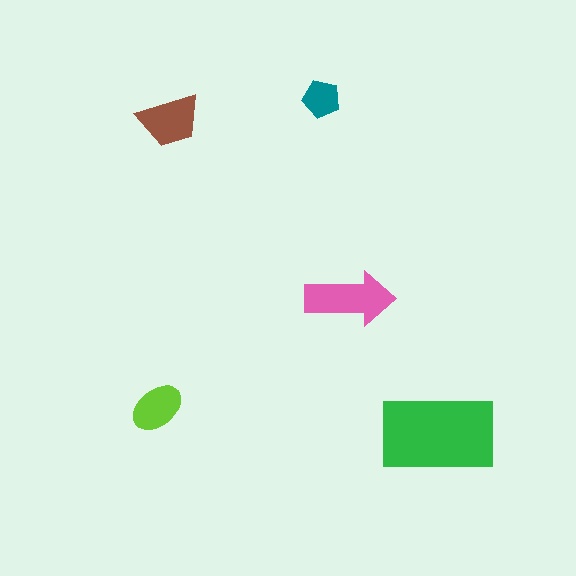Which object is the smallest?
The teal pentagon.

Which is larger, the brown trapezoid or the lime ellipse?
The brown trapezoid.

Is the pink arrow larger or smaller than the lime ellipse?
Larger.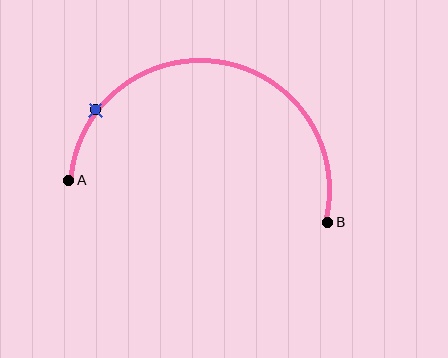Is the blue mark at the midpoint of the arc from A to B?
No. The blue mark lies on the arc but is closer to endpoint A. The arc midpoint would be at the point on the curve equidistant along the arc from both A and B.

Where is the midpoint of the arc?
The arc midpoint is the point on the curve farthest from the straight line joining A and B. It sits above that line.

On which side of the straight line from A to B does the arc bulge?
The arc bulges above the straight line connecting A and B.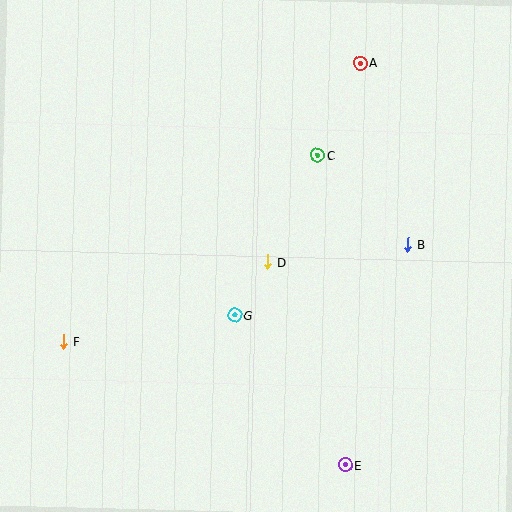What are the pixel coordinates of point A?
Point A is at (360, 63).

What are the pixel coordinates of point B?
Point B is at (408, 245).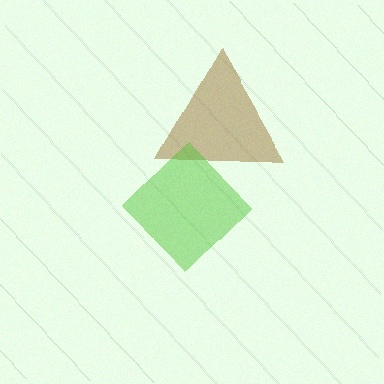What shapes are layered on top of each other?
The layered shapes are: a brown triangle, a lime diamond.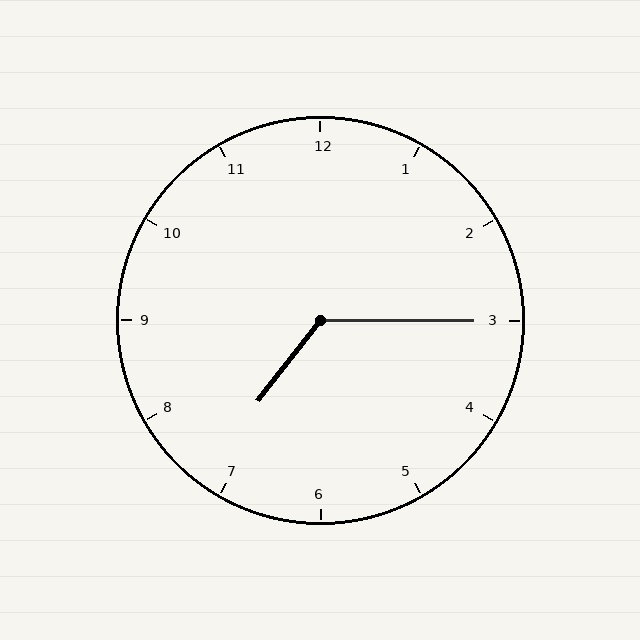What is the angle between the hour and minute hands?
Approximately 128 degrees.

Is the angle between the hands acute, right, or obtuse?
It is obtuse.